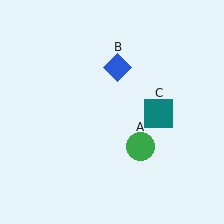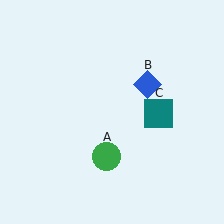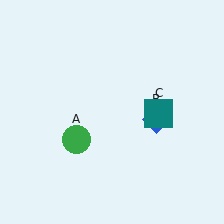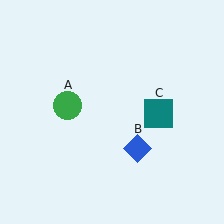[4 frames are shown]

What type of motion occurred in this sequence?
The green circle (object A), blue diamond (object B) rotated clockwise around the center of the scene.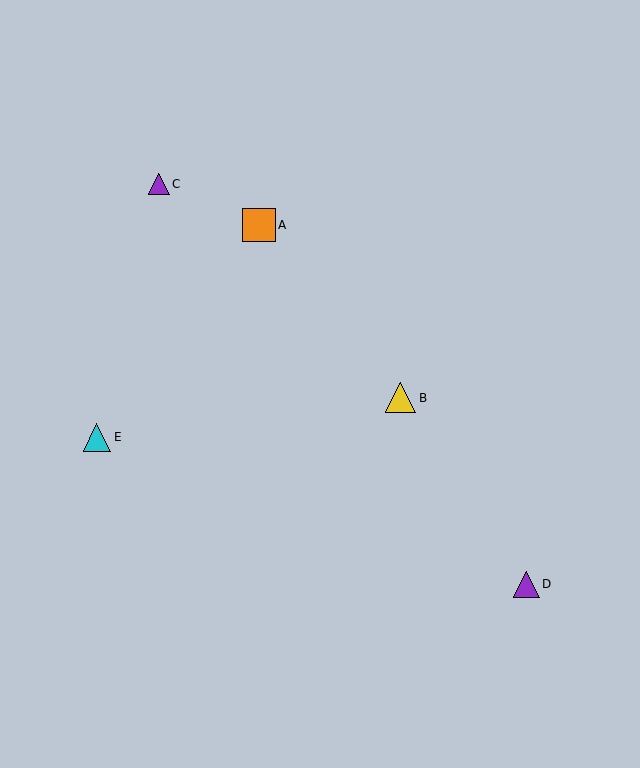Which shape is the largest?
The orange square (labeled A) is the largest.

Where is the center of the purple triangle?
The center of the purple triangle is at (159, 184).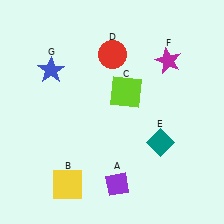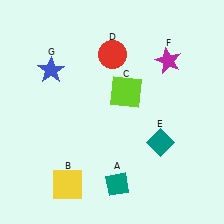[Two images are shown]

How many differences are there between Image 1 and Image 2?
There is 1 difference between the two images.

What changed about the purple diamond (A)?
In Image 1, A is purple. In Image 2, it changed to teal.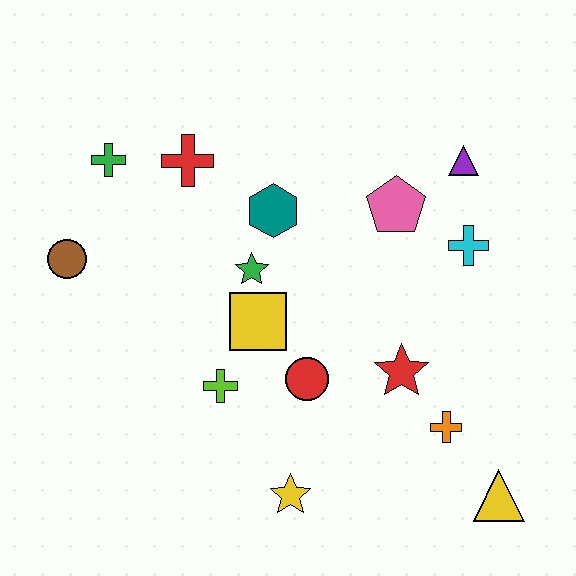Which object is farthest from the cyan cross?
The brown circle is farthest from the cyan cross.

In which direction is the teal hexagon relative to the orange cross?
The teal hexagon is above the orange cross.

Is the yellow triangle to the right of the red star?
Yes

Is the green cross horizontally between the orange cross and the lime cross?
No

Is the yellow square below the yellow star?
No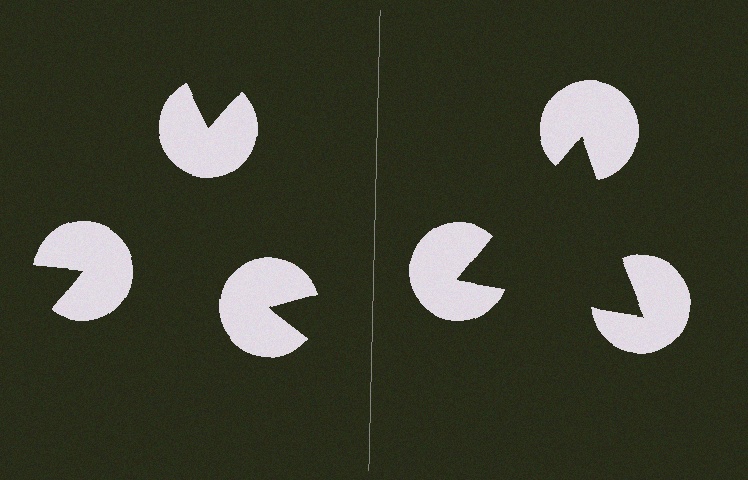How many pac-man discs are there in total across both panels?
6 — 3 on each side.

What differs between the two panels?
The pac-man discs are positioned identically on both sides; only the wedge orientations differ. On the right they align to a triangle; on the left they are misaligned.